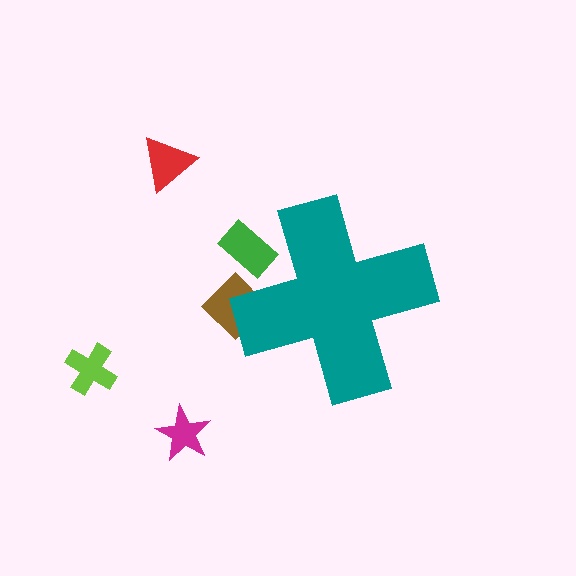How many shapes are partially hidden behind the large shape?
2 shapes are partially hidden.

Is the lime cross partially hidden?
No, the lime cross is fully visible.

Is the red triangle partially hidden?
No, the red triangle is fully visible.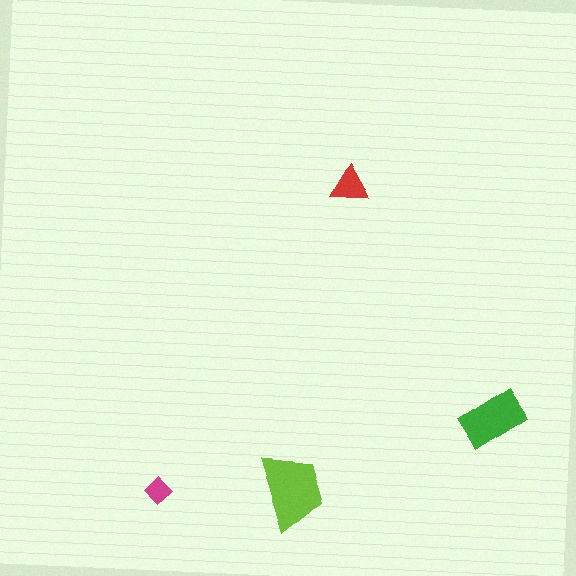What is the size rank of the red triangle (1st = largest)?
3rd.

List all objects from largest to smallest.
The lime trapezoid, the green rectangle, the red triangle, the magenta diamond.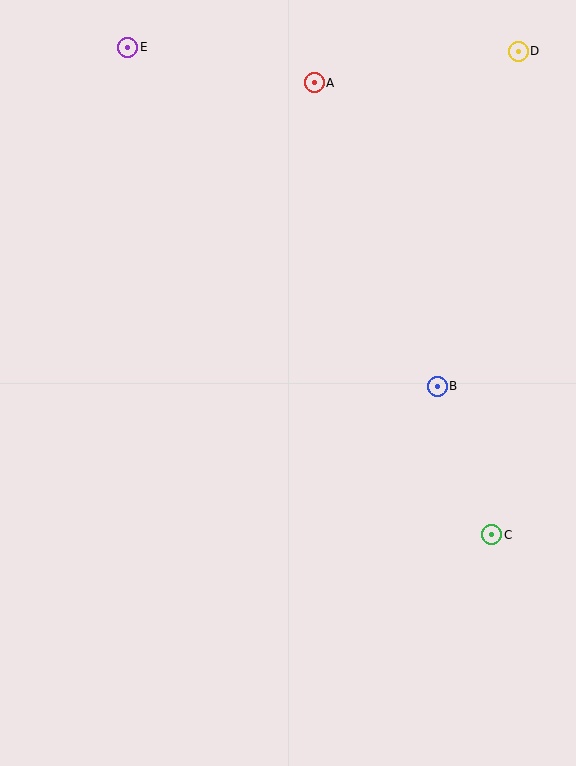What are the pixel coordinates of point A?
Point A is at (314, 83).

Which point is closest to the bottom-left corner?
Point C is closest to the bottom-left corner.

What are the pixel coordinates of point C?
Point C is at (492, 535).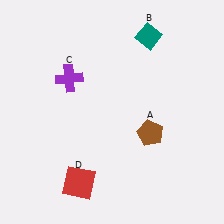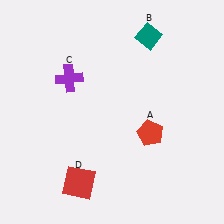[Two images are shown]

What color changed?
The pentagon (A) changed from brown in Image 1 to red in Image 2.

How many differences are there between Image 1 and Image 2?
There is 1 difference between the two images.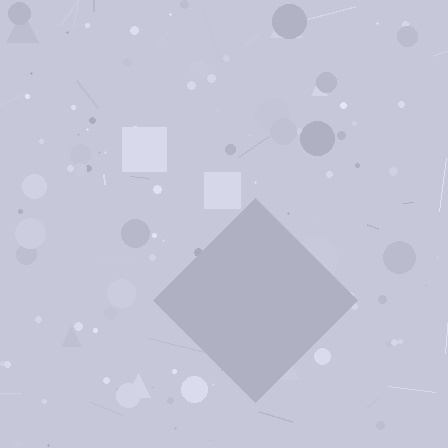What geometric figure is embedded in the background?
A diamond is embedded in the background.